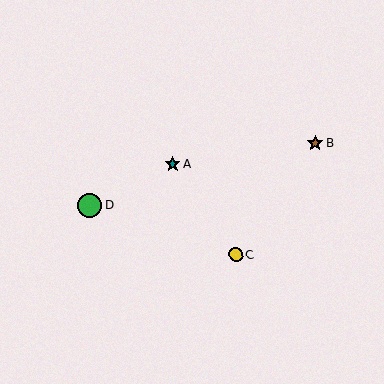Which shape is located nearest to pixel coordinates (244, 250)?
The yellow circle (labeled C) at (236, 254) is nearest to that location.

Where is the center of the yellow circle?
The center of the yellow circle is at (236, 254).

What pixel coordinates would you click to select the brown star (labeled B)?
Click at (315, 143) to select the brown star B.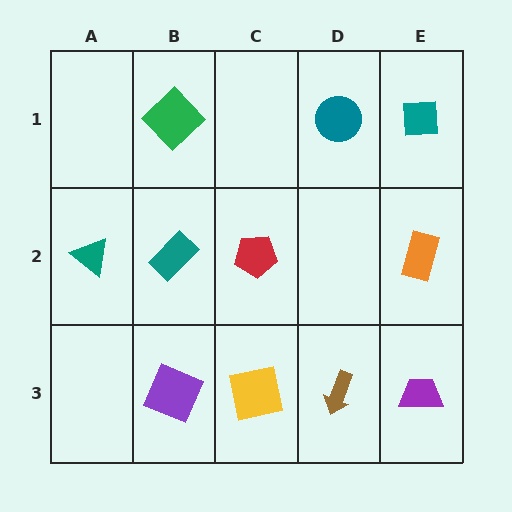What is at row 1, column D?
A teal circle.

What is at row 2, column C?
A red pentagon.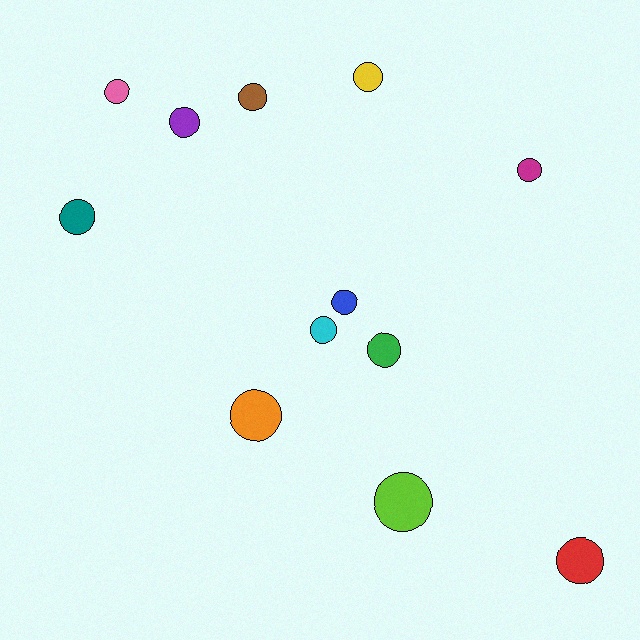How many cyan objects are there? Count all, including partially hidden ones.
There is 1 cyan object.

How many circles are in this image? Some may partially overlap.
There are 12 circles.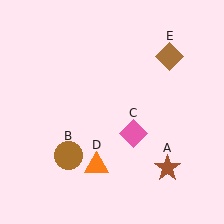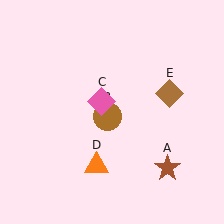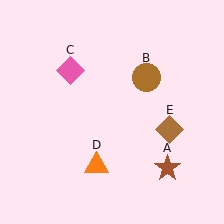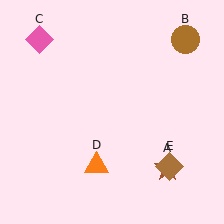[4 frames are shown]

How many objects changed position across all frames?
3 objects changed position: brown circle (object B), pink diamond (object C), brown diamond (object E).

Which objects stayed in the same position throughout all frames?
Brown star (object A) and orange triangle (object D) remained stationary.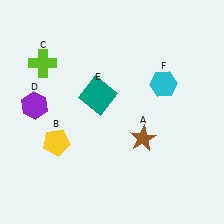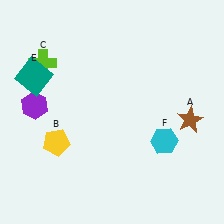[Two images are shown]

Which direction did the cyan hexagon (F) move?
The cyan hexagon (F) moved down.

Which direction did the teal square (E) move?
The teal square (E) moved left.